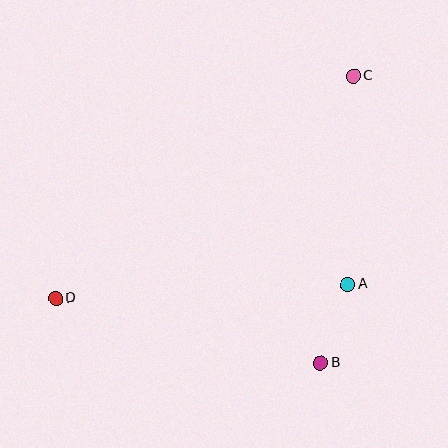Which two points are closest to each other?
Points A and B are closest to each other.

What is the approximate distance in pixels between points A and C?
The distance between A and C is approximately 209 pixels.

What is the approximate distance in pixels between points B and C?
The distance between B and C is approximately 289 pixels.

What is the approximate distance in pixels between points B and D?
The distance between B and D is approximately 272 pixels.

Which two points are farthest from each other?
Points C and D are farthest from each other.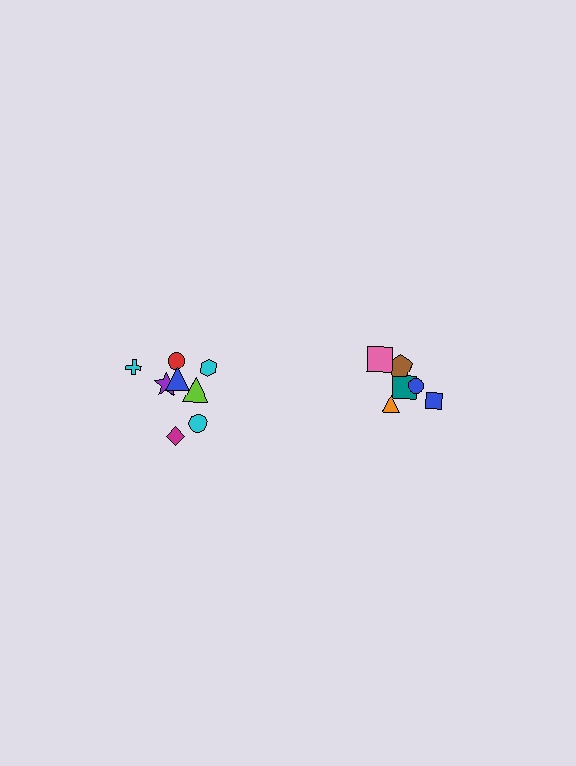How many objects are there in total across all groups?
There are 14 objects.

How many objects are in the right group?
There are 6 objects.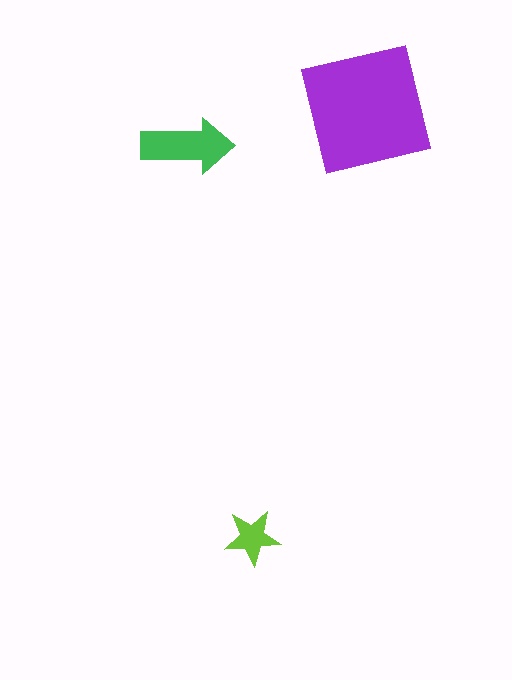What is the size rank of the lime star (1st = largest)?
3rd.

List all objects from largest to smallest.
The purple square, the green arrow, the lime star.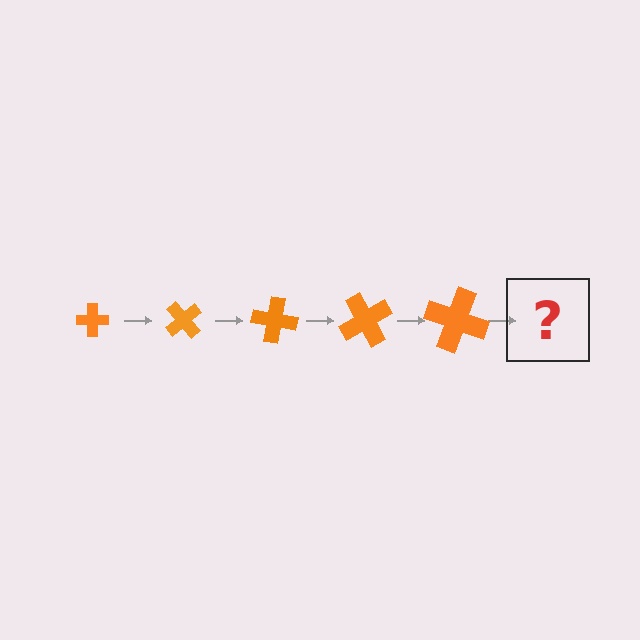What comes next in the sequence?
The next element should be a cross, larger than the previous one and rotated 250 degrees from the start.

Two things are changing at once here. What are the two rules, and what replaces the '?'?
The two rules are that the cross grows larger each step and it rotates 50 degrees each step. The '?' should be a cross, larger than the previous one and rotated 250 degrees from the start.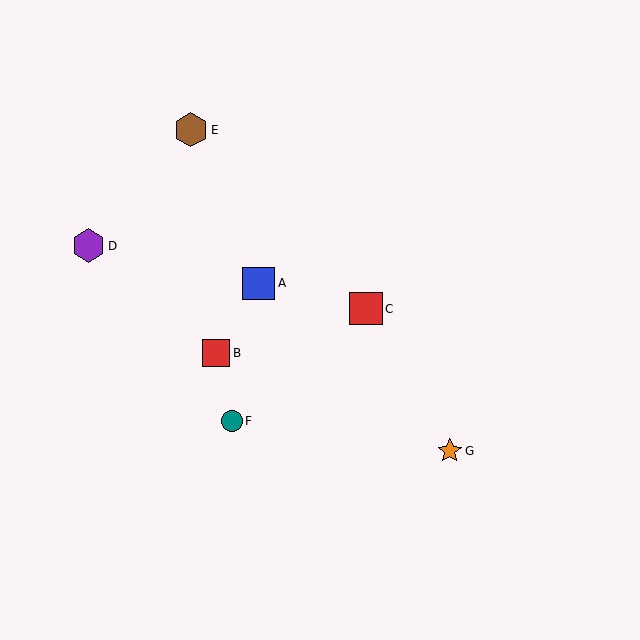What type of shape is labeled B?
Shape B is a red square.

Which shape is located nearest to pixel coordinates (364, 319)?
The red square (labeled C) at (366, 309) is nearest to that location.